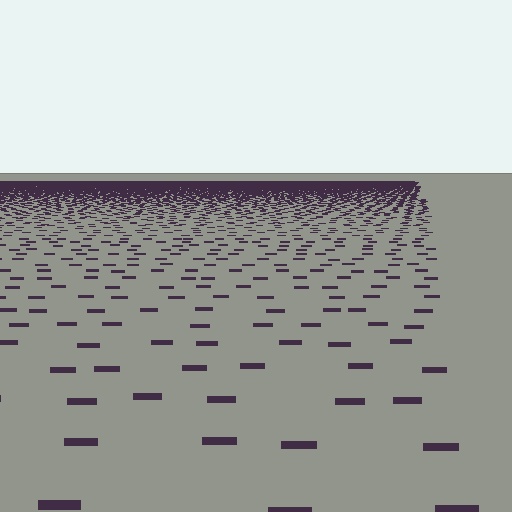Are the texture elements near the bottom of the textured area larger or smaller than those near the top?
Larger. Near the bottom, elements are closer to the viewer and appear at a bigger on-screen size.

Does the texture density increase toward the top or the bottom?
Density increases toward the top.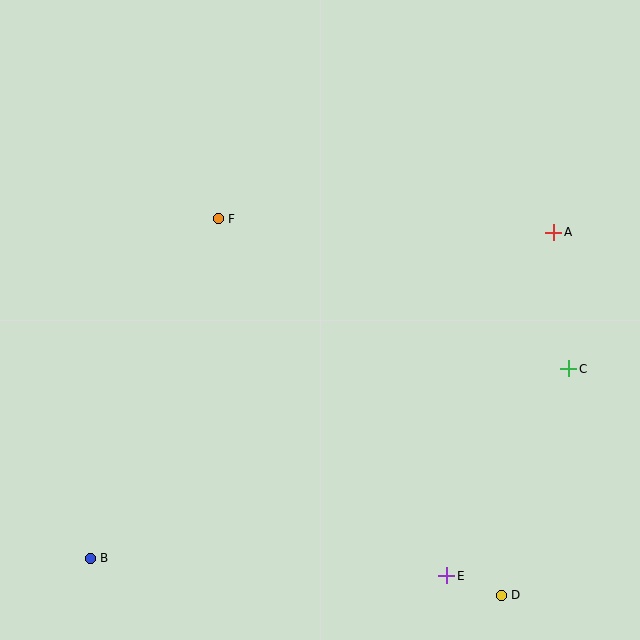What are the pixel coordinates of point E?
Point E is at (447, 576).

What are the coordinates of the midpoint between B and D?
The midpoint between B and D is at (296, 577).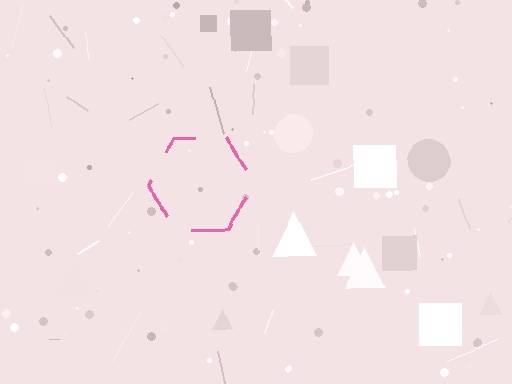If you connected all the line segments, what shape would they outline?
They would outline a hexagon.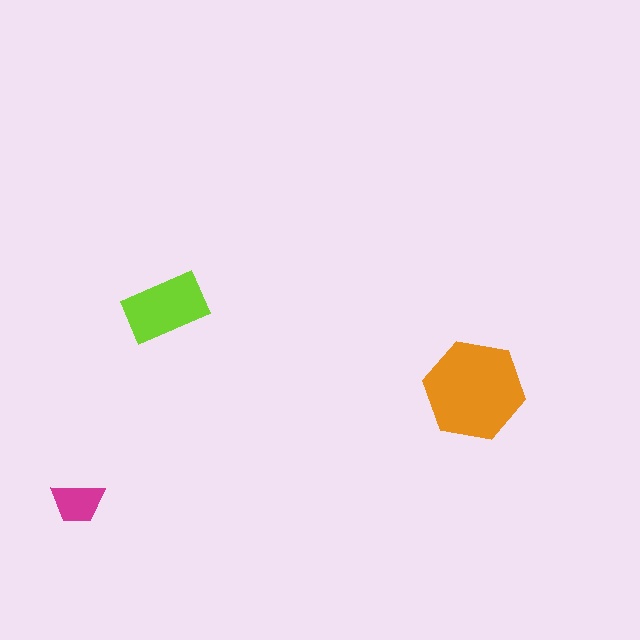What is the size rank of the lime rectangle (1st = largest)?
2nd.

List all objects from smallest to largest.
The magenta trapezoid, the lime rectangle, the orange hexagon.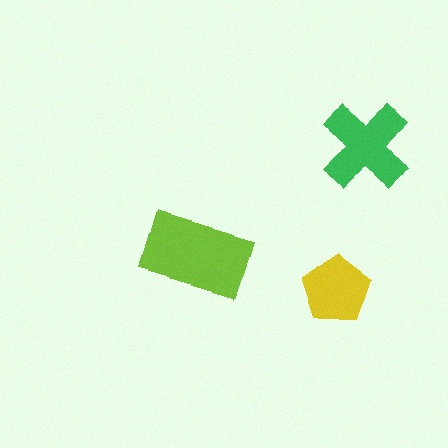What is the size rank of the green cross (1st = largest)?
2nd.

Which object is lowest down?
The yellow pentagon is bottommost.